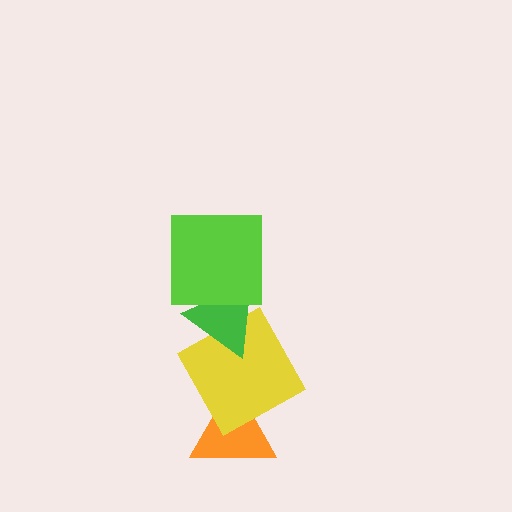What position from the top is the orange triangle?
The orange triangle is 4th from the top.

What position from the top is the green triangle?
The green triangle is 2nd from the top.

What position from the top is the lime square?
The lime square is 1st from the top.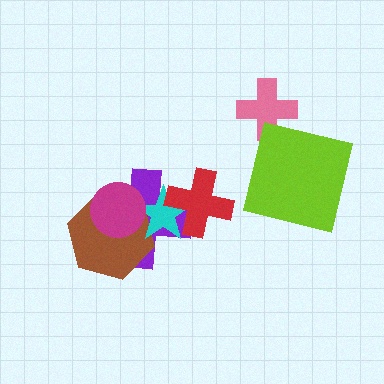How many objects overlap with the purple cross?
4 objects overlap with the purple cross.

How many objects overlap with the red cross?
2 objects overlap with the red cross.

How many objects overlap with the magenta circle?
3 objects overlap with the magenta circle.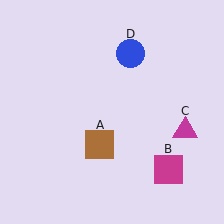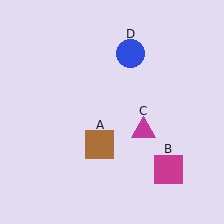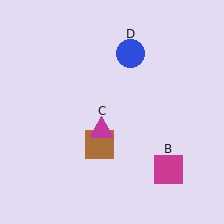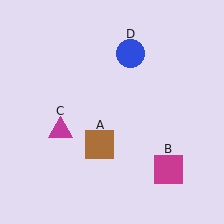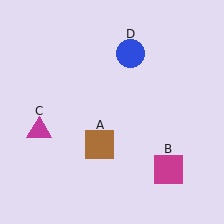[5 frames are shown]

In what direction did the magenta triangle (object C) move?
The magenta triangle (object C) moved left.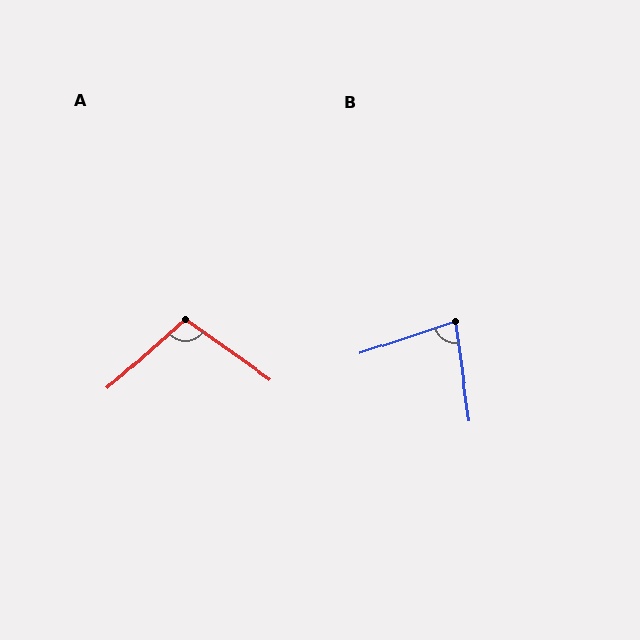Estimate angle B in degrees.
Approximately 79 degrees.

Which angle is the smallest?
B, at approximately 79 degrees.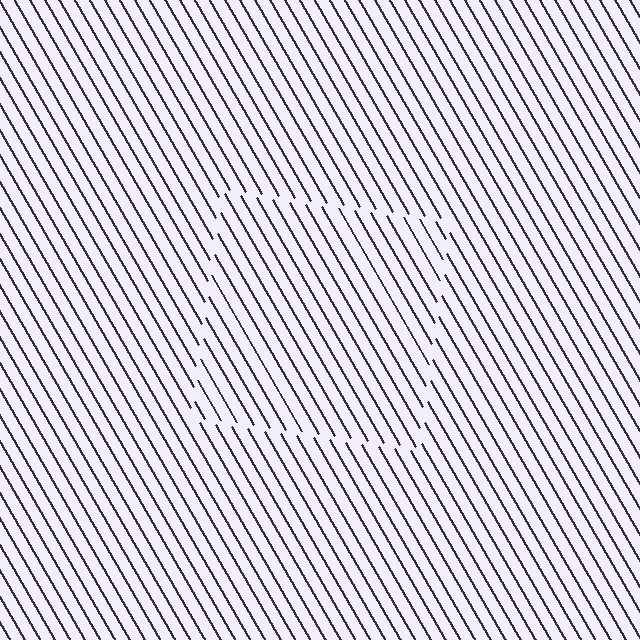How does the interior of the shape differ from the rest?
The interior of the shape contains the same grating, shifted by half a period — the contour is defined by the phase discontinuity where line-ends from the inner and outer gratings abut.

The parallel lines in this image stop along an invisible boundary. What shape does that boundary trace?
An illusory square. The interior of the shape contains the same grating, shifted by half a period — the contour is defined by the phase discontinuity where line-ends from the inner and outer gratings abut.